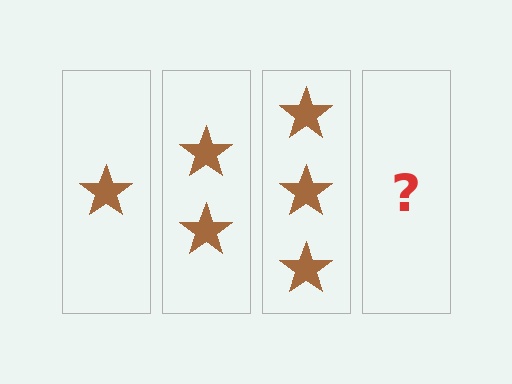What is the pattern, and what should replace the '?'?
The pattern is that each step adds one more star. The '?' should be 4 stars.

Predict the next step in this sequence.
The next step is 4 stars.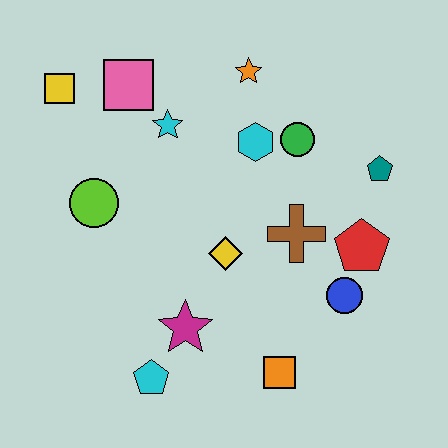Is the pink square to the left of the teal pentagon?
Yes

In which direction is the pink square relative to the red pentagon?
The pink square is to the left of the red pentagon.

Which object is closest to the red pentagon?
The blue circle is closest to the red pentagon.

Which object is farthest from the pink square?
The orange square is farthest from the pink square.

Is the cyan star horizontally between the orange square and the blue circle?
No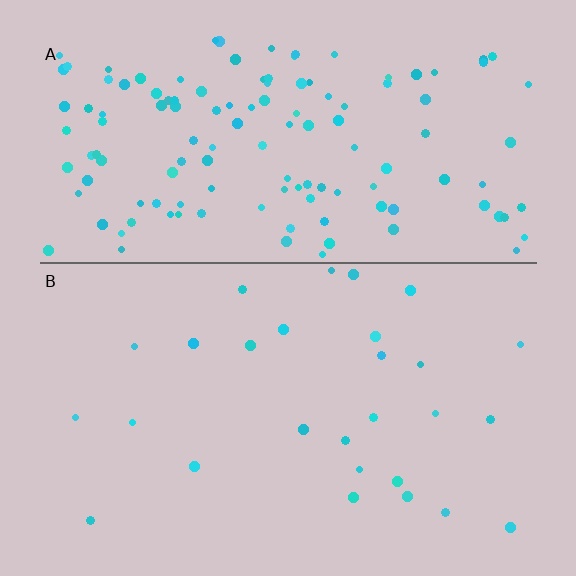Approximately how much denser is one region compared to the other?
Approximately 4.8× — region A over region B.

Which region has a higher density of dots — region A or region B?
A (the top).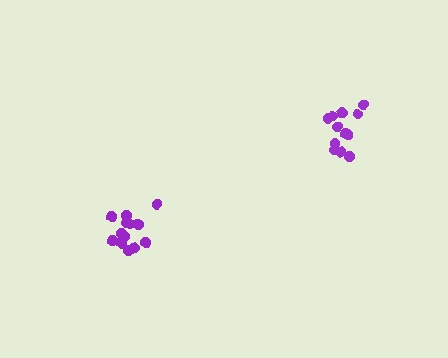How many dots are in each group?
Group 1: 15 dots, Group 2: 12 dots (27 total).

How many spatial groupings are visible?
There are 2 spatial groupings.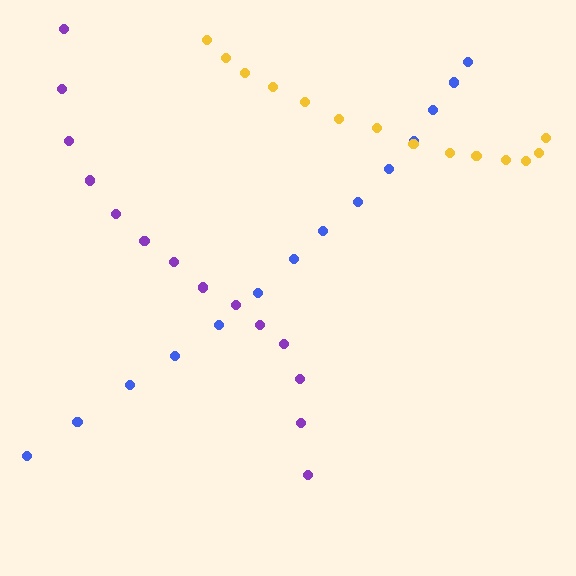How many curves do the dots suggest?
There are 3 distinct paths.